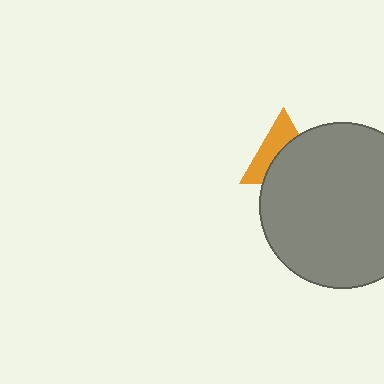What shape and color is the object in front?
The object in front is a gray circle.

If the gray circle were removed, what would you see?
You would see the complete orange triangle.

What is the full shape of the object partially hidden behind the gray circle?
The partially hidden object is an orange triangle.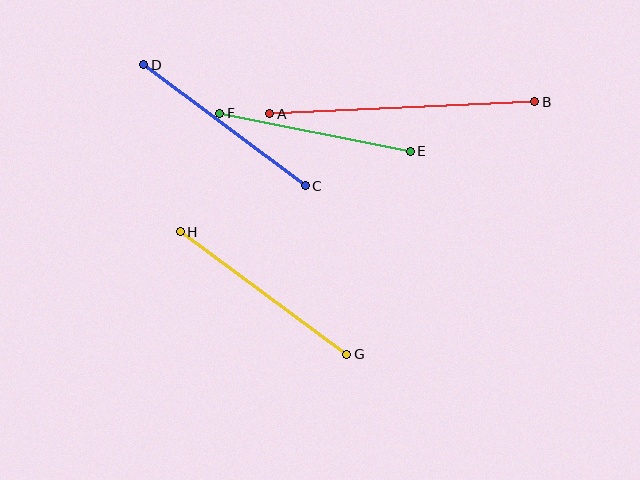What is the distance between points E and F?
The distance is approximately 194 pixels.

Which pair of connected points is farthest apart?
Points A and B are farthest apart.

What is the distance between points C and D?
The distance is approximately 202 pixels.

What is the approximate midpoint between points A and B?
The midpoint is at approximately (402, 108) pixels.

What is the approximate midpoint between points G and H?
The midpoint is at approximately (263, 293) pixels.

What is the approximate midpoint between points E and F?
The midpoint is at approximately (315, 132) pixels.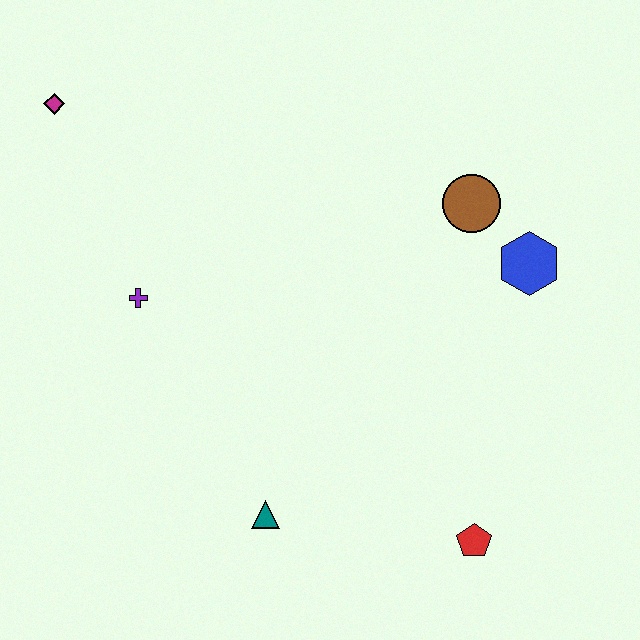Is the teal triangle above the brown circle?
No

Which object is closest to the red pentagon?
The teal triangle is closest to the red pentagon.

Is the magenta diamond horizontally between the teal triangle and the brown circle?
No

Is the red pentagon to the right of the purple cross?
Yes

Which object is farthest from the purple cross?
The red pentagon is farthest from the purple cross.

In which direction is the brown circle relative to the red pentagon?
The brown circle is above the red pentagon.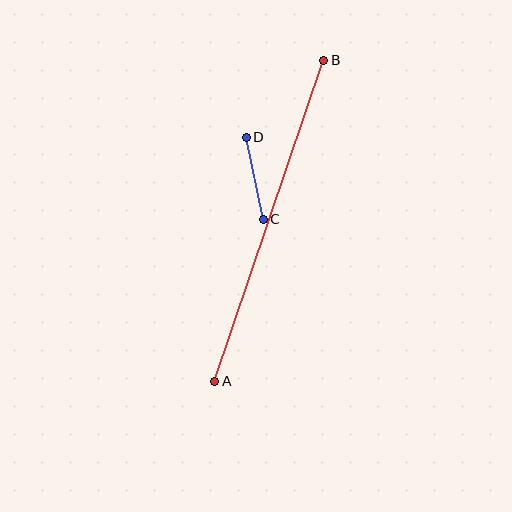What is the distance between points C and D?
The distance is approximately 84 pixels.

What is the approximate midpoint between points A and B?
The midpoint is at approximately (269, 221) pixels.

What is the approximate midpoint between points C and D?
The midpoint is at approximately (255, 178) pixels.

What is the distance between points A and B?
The distance is approximately 339 pixels.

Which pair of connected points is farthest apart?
Points A and B are farthest apart.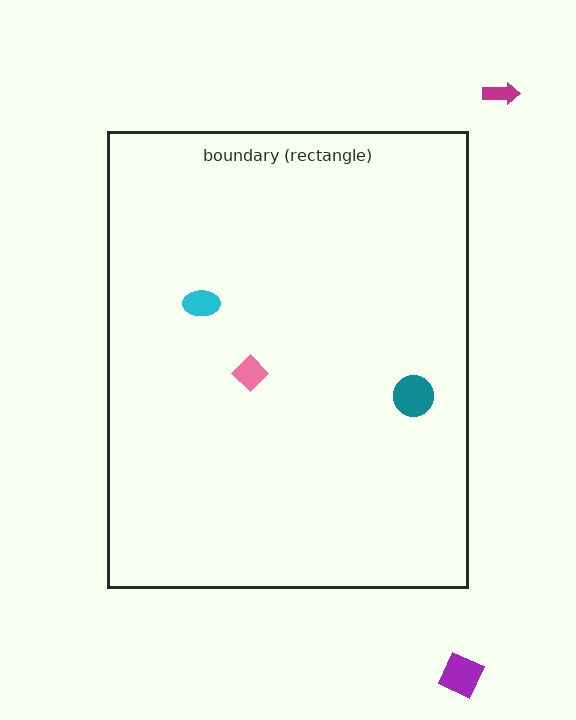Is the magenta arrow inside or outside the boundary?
Outside.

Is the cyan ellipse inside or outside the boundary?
Inside.